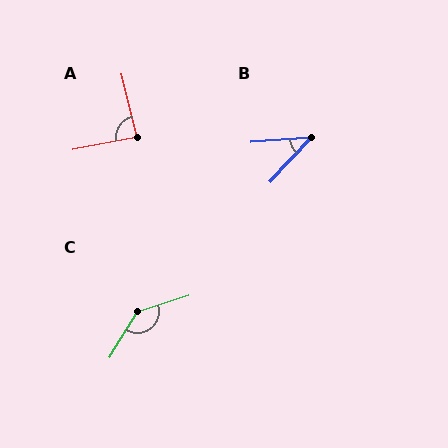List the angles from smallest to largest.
B (43°), A (87°), C (139°).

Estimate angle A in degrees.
Approximately 87 degrees.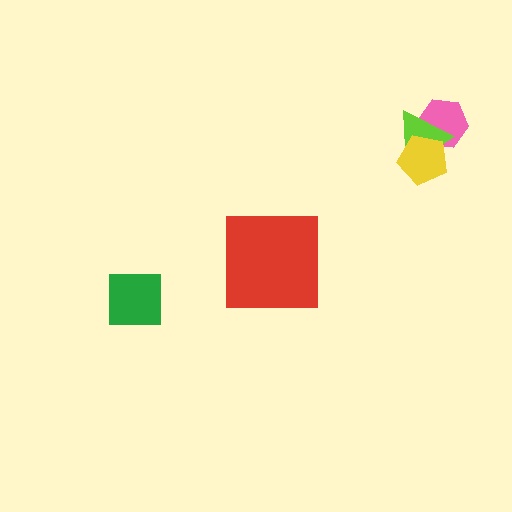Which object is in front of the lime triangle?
The yellow pentagon is in front of the lime triangle.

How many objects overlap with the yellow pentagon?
2 objects overlap with the yellow pentagon.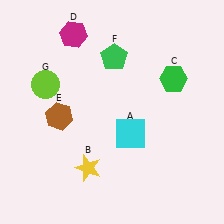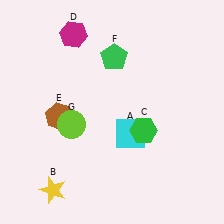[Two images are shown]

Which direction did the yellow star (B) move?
The yellow star (B) moved left.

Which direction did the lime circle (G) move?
The lime circle (G) moved down.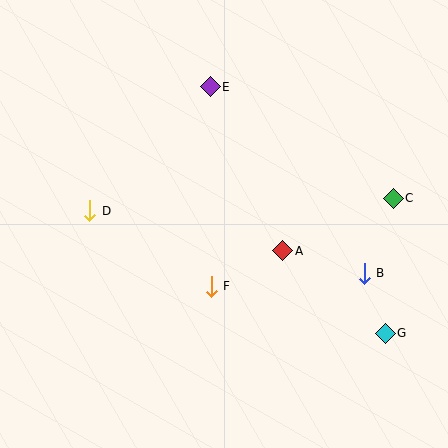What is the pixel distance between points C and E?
The distance between C and E is 214 pixels.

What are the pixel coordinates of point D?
Point D is at (90, 211).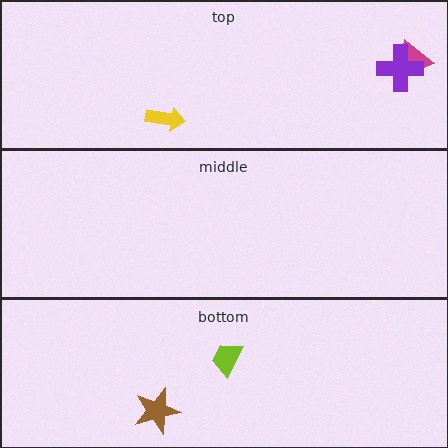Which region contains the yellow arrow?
The top region.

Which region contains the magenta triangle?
The top region.